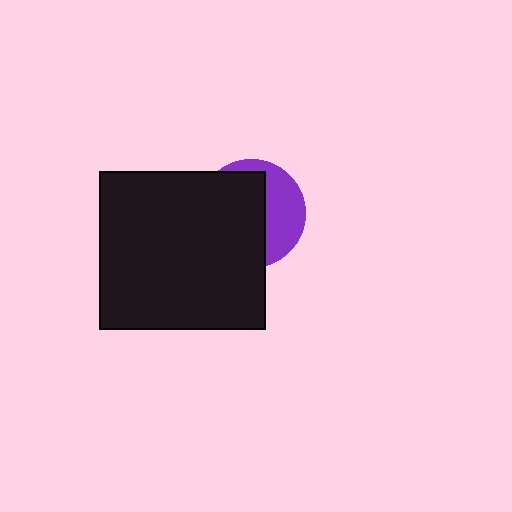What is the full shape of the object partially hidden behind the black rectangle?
The partially hidden object is a purple circle.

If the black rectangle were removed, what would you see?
You would see the complete purple circle.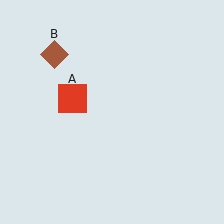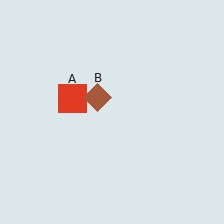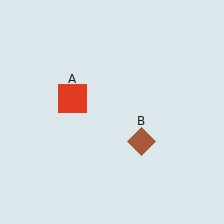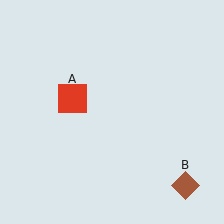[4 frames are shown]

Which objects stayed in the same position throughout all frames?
Red square (object A) remained stationary.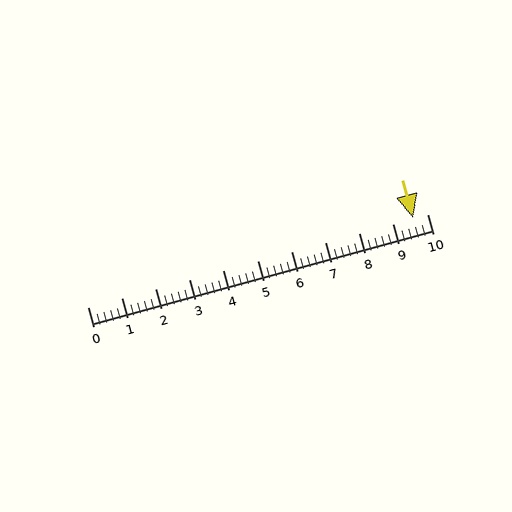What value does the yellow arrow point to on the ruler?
The yellow arrow points to approximately 9.6.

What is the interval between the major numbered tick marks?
The major tick marks are spaced 1 units apart.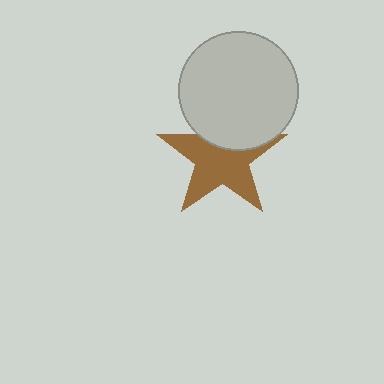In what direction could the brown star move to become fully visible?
The brown star could move down. That would shift it out from behind the light gray circle entirely.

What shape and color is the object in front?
The object in front is a light gray circle.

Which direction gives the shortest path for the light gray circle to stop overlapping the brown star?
Moving up gives the shortest separation.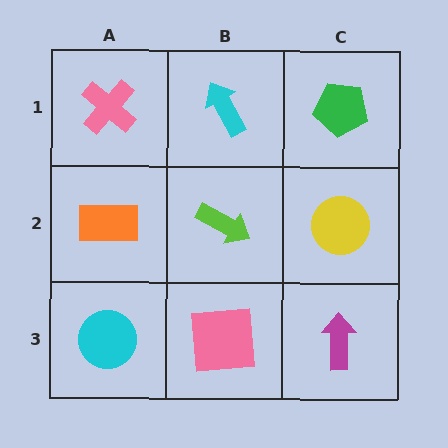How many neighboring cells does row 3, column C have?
2.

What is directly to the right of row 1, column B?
A green pentagon.